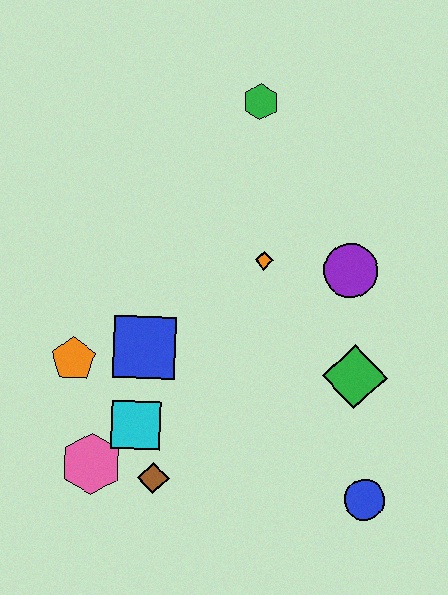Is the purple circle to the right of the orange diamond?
Yes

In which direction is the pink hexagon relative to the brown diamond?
The pink hexagon is to the left of the brown diamond.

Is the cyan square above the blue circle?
Yes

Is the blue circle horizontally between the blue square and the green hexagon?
No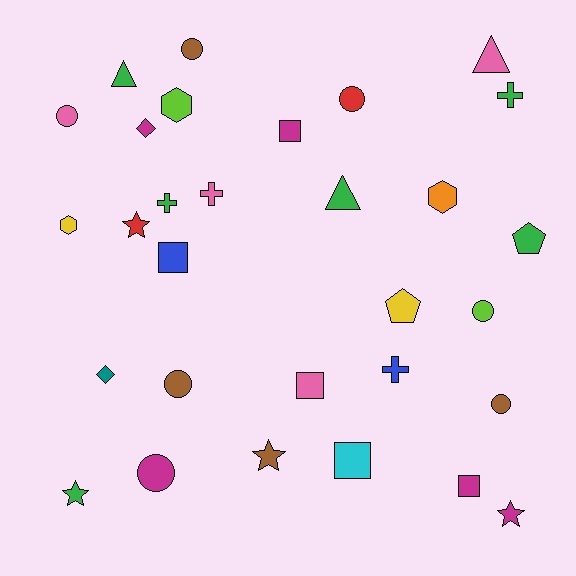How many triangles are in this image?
There are 3 triangles.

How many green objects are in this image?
There are 6 green objects.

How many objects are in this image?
There are 30 objects.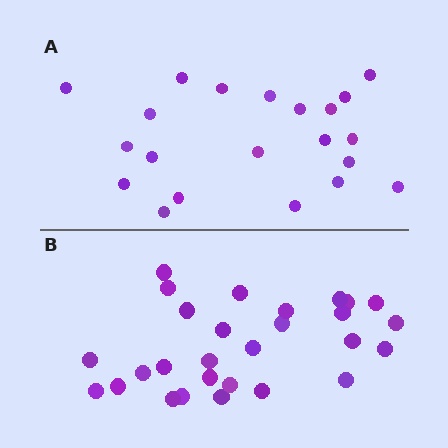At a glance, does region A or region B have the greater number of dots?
Region B (the bottom region) has more dots.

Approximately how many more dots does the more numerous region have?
Region B has roughly 8 or so more dots than region A.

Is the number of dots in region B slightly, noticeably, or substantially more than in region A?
Region B has noticeably more, but not dramatically so. The ratio is roughly 1.3 to 1.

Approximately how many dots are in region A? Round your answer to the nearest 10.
About 20 dots. (The exact count is 21, which rounds to 20.)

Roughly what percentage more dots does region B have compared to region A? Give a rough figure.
About 35% more.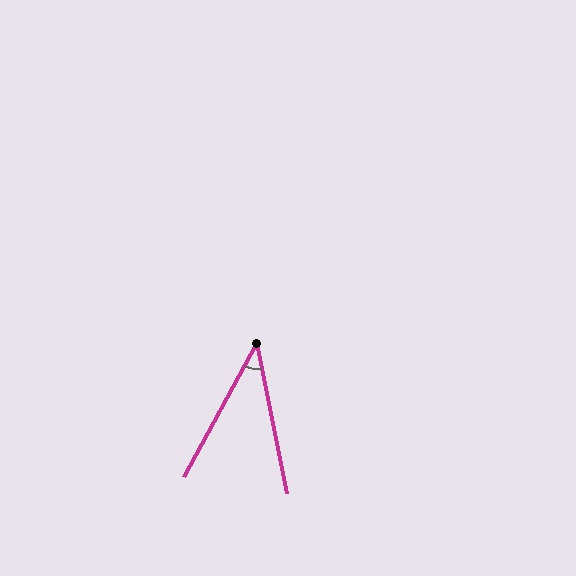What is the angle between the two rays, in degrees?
Approximately 40 degrees.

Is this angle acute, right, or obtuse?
It is acute.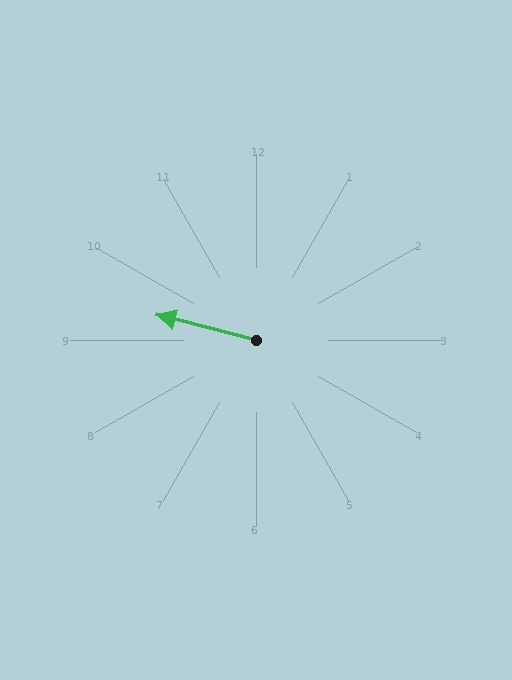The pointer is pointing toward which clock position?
Roughly 9 o'clock.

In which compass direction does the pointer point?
West.